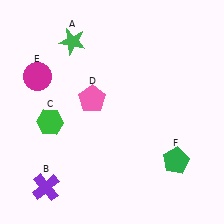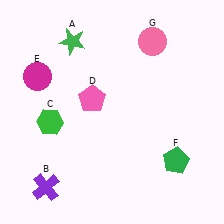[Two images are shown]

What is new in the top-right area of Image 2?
A pink circle (G) was added in the top-right area of Image 2.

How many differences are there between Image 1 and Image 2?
There is 1 difference between the two images.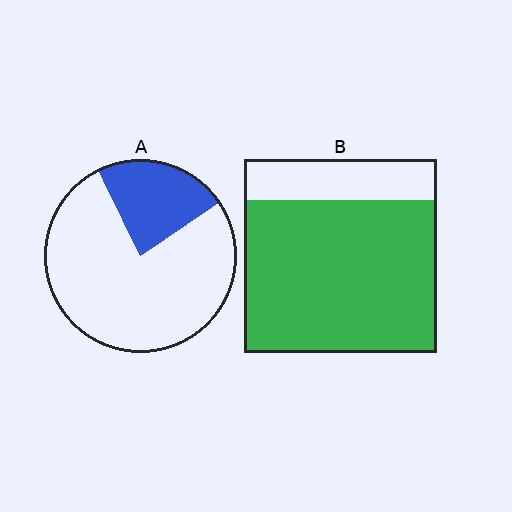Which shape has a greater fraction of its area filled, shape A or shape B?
Shape B.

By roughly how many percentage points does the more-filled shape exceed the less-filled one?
By roughly 55 percentage points (B over A).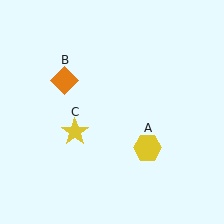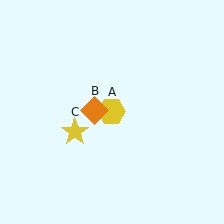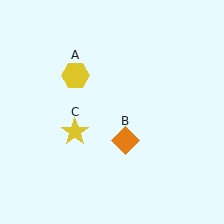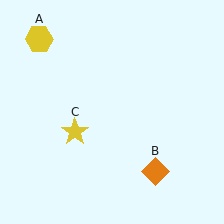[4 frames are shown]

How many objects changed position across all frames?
2 objects changed position: yellow hexagon (object A), orange diamond (object B).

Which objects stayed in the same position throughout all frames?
Yellow star (object C) remained stationary.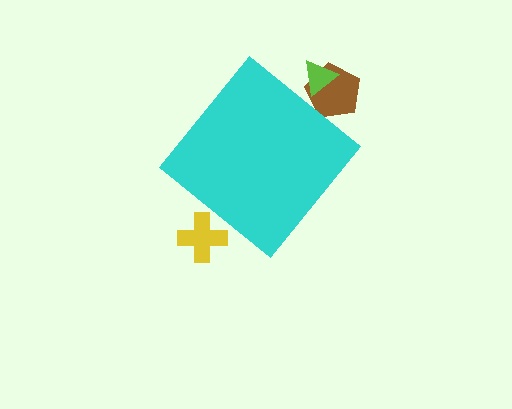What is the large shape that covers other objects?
A cyan diamond.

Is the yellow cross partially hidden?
Yes, the yellow cross is partially hidden behind the cyan diamond.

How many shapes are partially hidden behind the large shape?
3 shapes are partially hidden.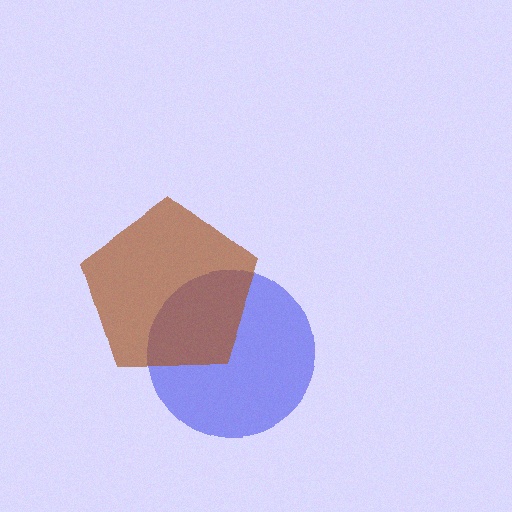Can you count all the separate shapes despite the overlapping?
Yes, there are 2 separate shapes.